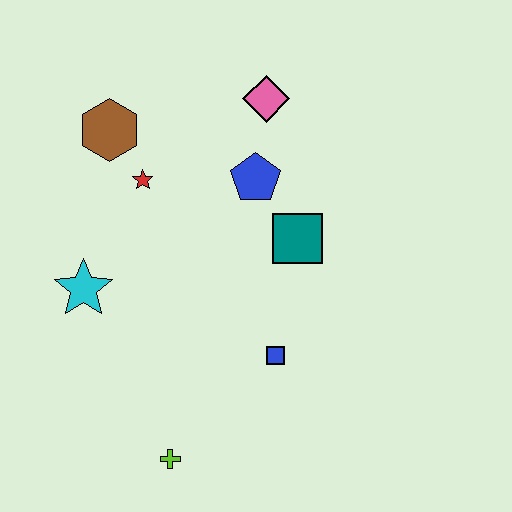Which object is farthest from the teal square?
The lime cross is farthest from the teal square.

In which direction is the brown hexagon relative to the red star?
The brown hexagon is above the red star.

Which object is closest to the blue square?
The teal square is closest to the blue square.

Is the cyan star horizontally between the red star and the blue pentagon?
No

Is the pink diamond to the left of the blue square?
Yes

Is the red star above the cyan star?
Yes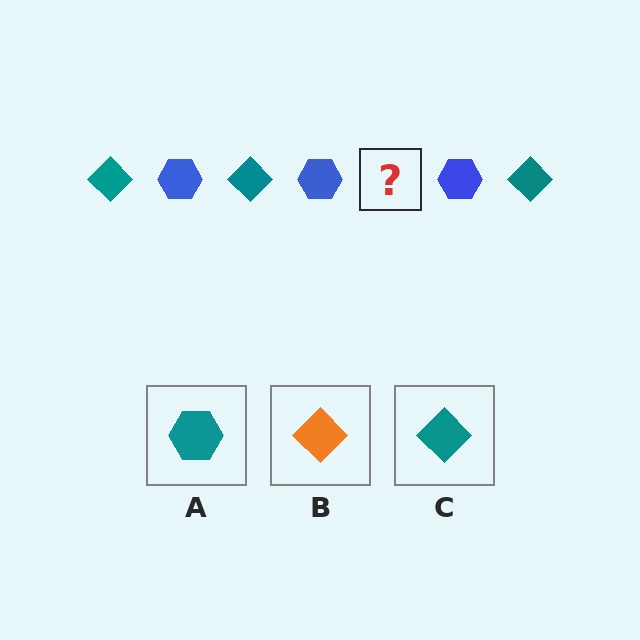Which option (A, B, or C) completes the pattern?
C.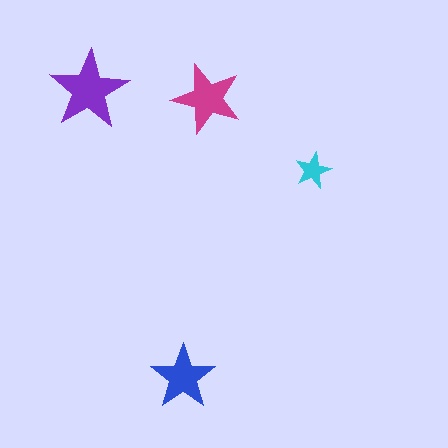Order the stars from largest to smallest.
the purple one, the magenta one, the blue one, the cyan one.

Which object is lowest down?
The blue star is bottommost.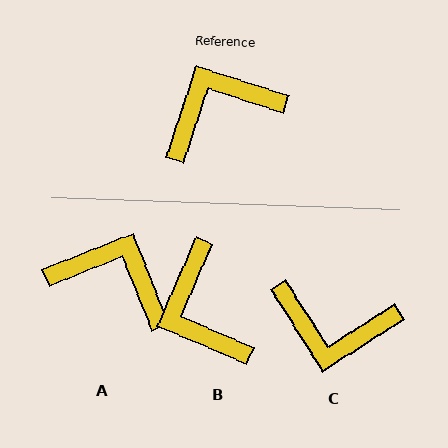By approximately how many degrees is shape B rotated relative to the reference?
Approximately 85 degrees counter-clockwise.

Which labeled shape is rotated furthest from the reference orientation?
C, about 141 degrees away.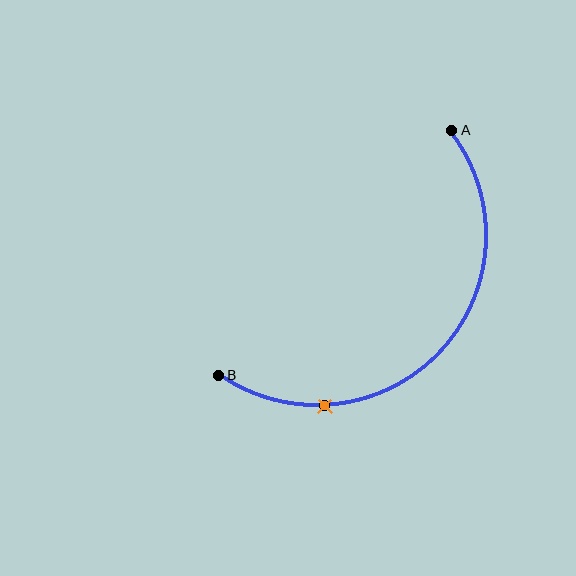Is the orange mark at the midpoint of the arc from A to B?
No. The orange mark lies on the arc but is closer to endpoint B. The arc midpoint would be at the point on the curve equidistant along the arc from both A and B.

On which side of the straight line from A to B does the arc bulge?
The arc bulges below and to the right of the straight line connecting A and B.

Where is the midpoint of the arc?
The arc midpoint is the point on the curve farthest from the straight line joining A and B. It sits below and to the right of that line.